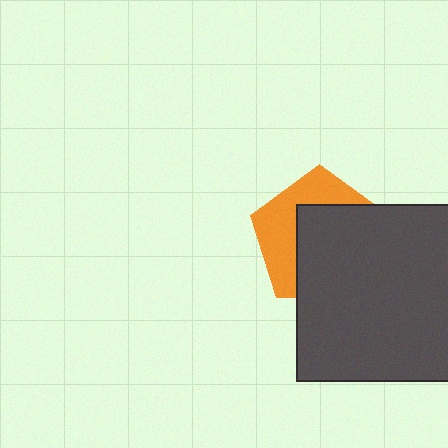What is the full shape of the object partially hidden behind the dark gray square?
The partially hidden object is an orange pentagon.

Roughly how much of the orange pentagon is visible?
A small part of it is visible (roughly 40%).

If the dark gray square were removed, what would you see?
You would see the complete orange pentagon.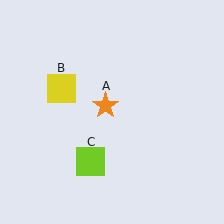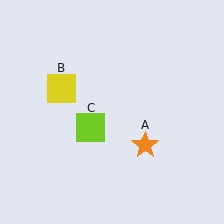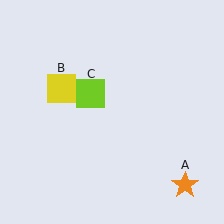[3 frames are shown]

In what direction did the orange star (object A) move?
The orange star (object A) moved down and to the right.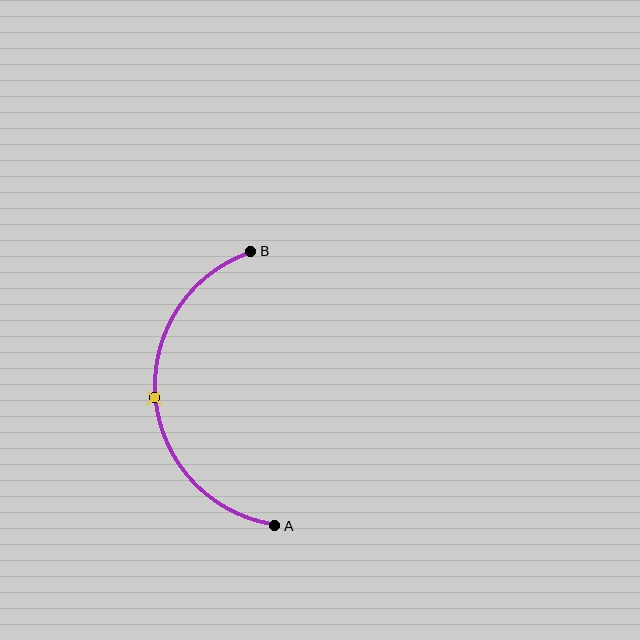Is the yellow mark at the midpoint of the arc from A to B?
Yes. The yellow mark lies on the arc at equal arc-length from both A and B — it is the arc midpoint.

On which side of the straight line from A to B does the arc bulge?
The arc bulges to the left of the straight line connecting A and B.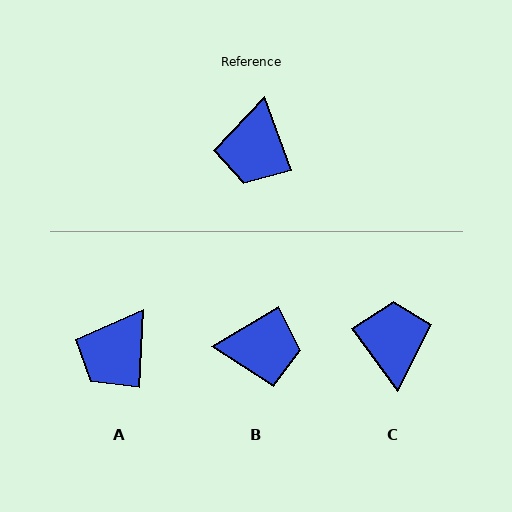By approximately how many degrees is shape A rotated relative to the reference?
Approximately 23 degrees clockwise.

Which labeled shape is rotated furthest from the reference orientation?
C, about 164 degrees away.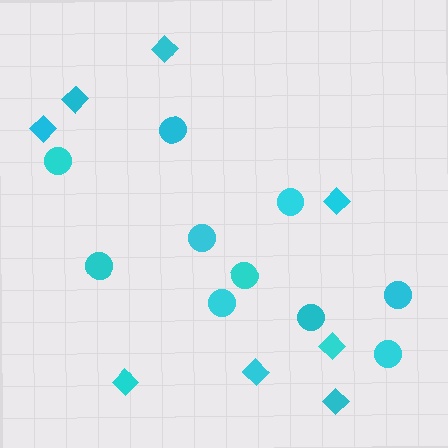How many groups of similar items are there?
There are 2 groups: one group of diamonds (8) and one group of circles (10).